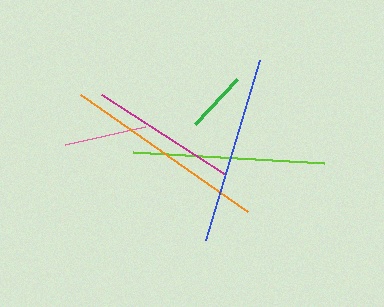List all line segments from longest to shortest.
From longest to shortest: orange, lime, blue, magenta, pink, green.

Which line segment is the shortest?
The green line is the shortest at approximately 62 pixels.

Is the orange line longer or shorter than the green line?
The orange line is longer than the green line.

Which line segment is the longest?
The orange line is the longest at approximately 204 pixels.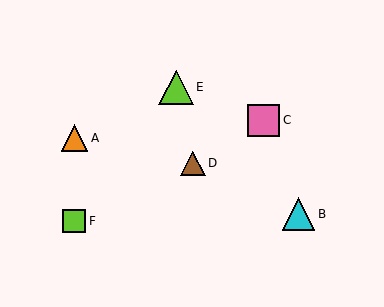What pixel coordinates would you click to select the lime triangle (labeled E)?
Click at (176, 87) to select the lime triangle E.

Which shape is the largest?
The lime triangle (labeled E) is the largest.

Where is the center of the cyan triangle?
The center of the cyan triangle is at (299, 214).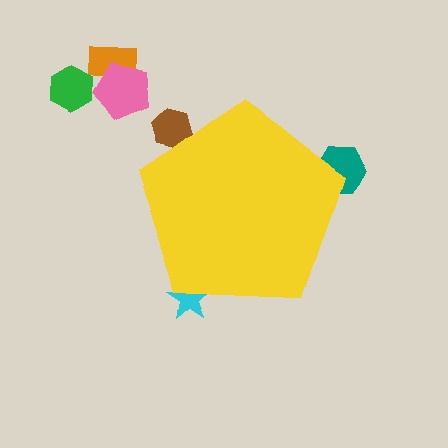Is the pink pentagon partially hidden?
No, the pink pentagon is fully visible.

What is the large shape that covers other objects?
A yellow pentagon.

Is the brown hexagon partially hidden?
Yes, the brown hexagon is partially hidden behind the yellow pentagon.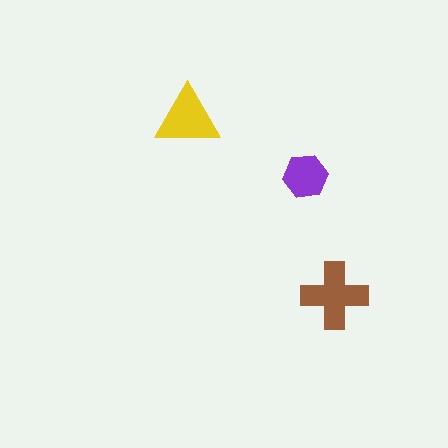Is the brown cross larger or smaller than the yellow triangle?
Larger.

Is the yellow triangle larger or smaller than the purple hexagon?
Larger.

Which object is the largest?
The brown cross.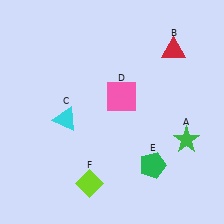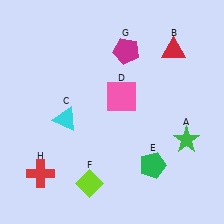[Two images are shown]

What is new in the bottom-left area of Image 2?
A red cross (H) was added in the bottom-left area of Image 2.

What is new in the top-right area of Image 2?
A magenta pentagon (G) was added in the top-right area of Image 2.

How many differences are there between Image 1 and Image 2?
There are 2 differences between the two images.